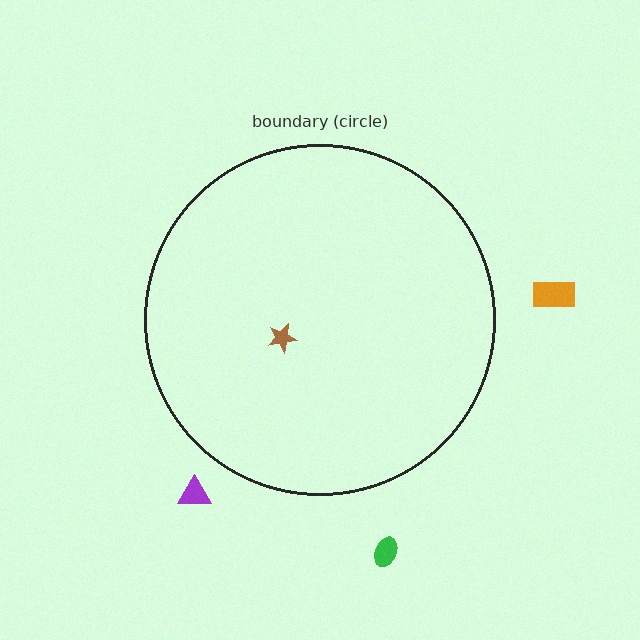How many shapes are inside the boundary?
1 inside, 3 outside.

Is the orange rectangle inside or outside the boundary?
Outside.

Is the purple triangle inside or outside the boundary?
Outside.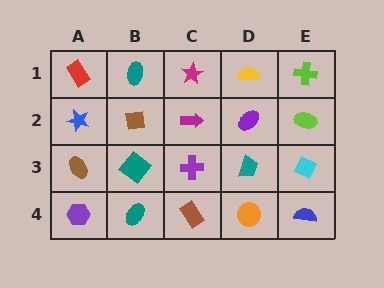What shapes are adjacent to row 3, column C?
A magenta arrow (row 2, column C), a brown rectangle (row 4, column C), a teal diamond (row 3, column B), a teal trapezoid (row 3, column D).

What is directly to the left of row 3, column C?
A teal diamond.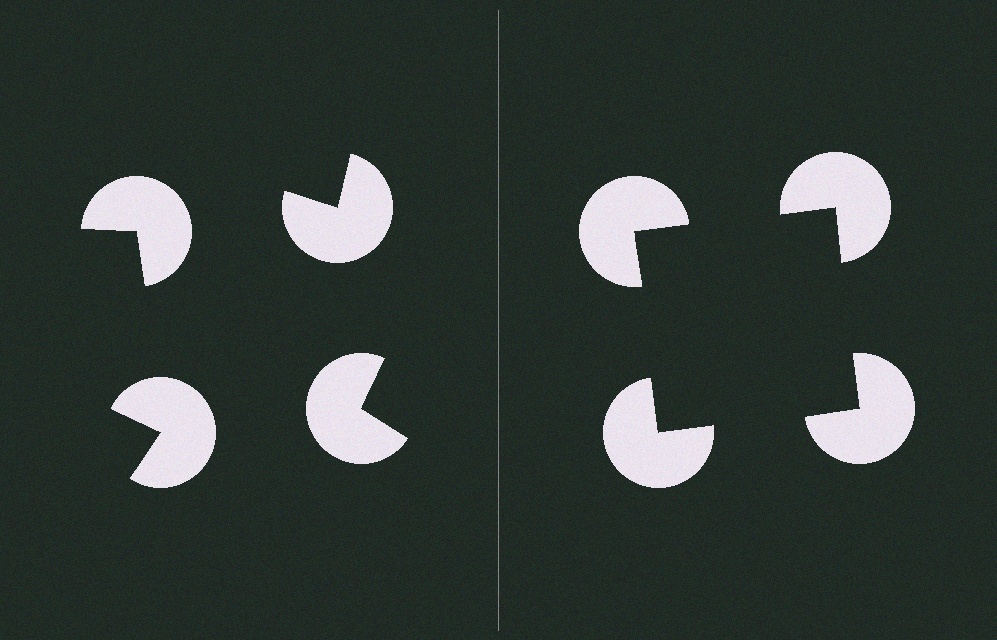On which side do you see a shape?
An illusory square appears on the right side. On the left side the wedge cuts are rotated, so no coherent shape forms.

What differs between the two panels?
The pac-man discs are positioned identically on both sides; only the wedge orientations differ. On the right they align to a square; on the left they are misaligned.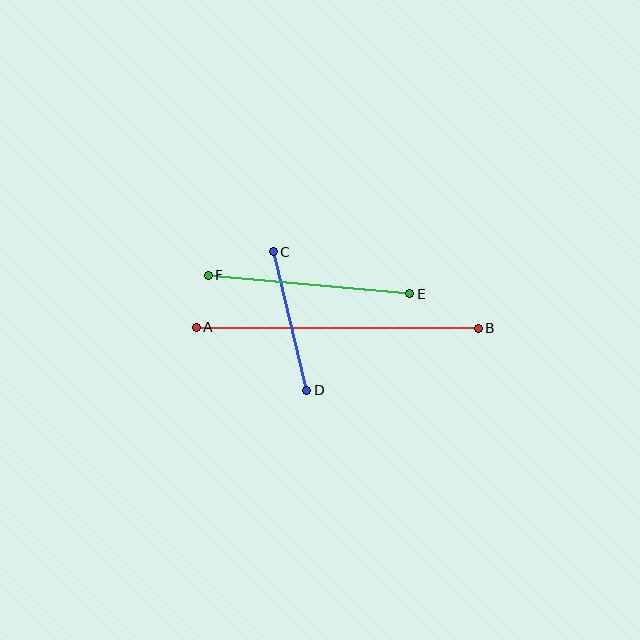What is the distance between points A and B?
The distance is approximately 282 pixels.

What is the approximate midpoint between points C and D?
The midpoint is at approximately (290, 321) pixels.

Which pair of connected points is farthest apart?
Points A and B are farthest apart.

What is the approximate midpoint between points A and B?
The midpoint is at approximately (337, 328) pixels.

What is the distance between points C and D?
The distance is approximately 143 pixels.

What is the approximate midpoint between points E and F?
The midpoint is at approximately (309, 285) pixels.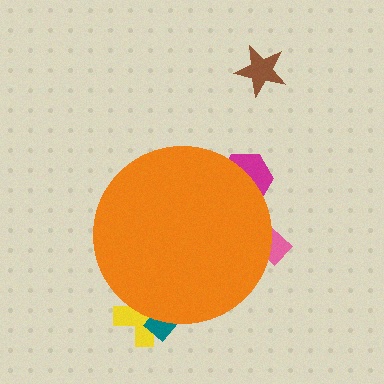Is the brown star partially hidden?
No, the brown star is fully visible.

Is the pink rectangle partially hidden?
Yes, the pink rectangle is partially hidden behind the orange circle.